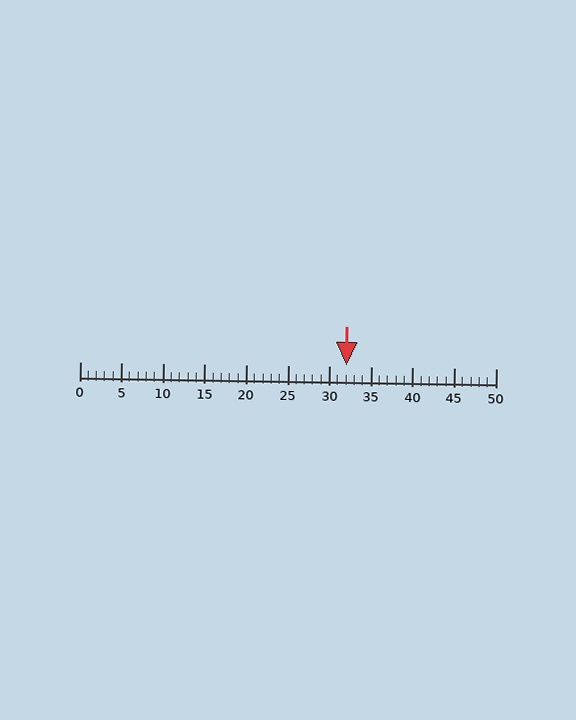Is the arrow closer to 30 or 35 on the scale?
The arrow is closer to 30.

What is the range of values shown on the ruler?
The ruler shows values from 0 to 50.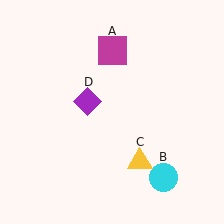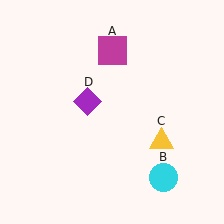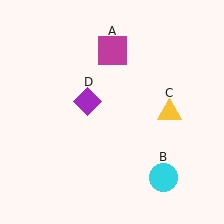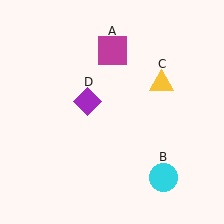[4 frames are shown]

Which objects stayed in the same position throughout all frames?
Magenta square (object A) and cyan circle (object B) and purple diamond (object D) remained stationary.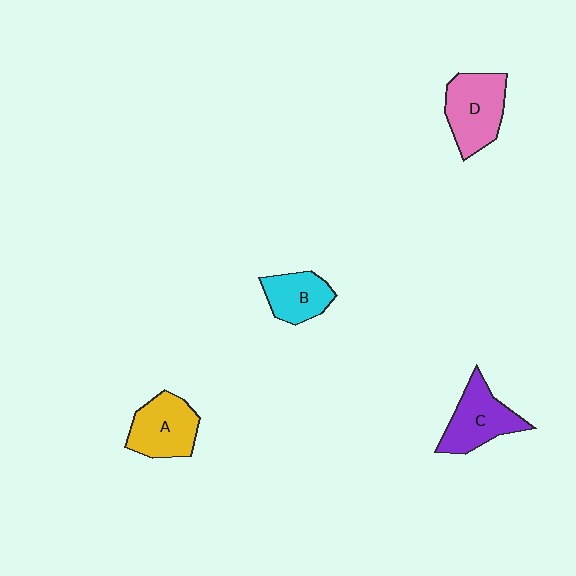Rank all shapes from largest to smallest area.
From largest to smallest: D (pink), C (purple), A (yellow), B (cyan).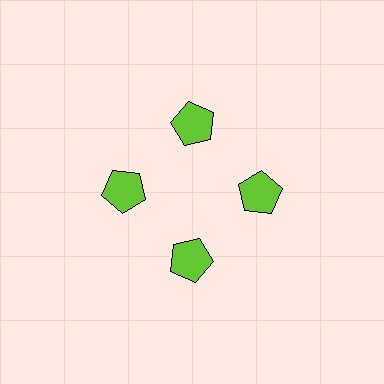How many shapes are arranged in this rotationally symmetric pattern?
There are 4 shapes, arranged in 4 groups of 1.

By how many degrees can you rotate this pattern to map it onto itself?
The pattern maps onto itself every 90 degrees of rotation.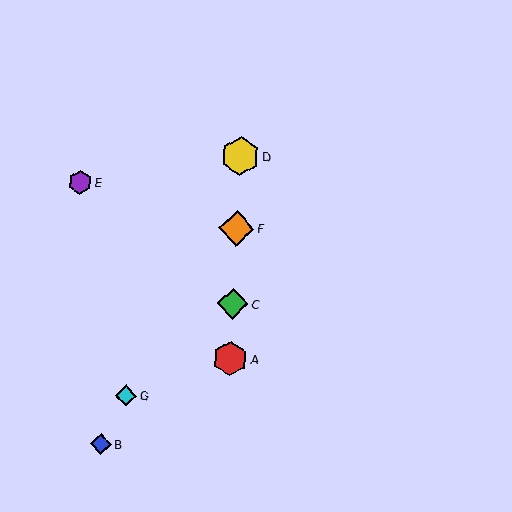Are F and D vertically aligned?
Yes, both are at x≈237.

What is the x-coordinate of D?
Object D is at x≈240.